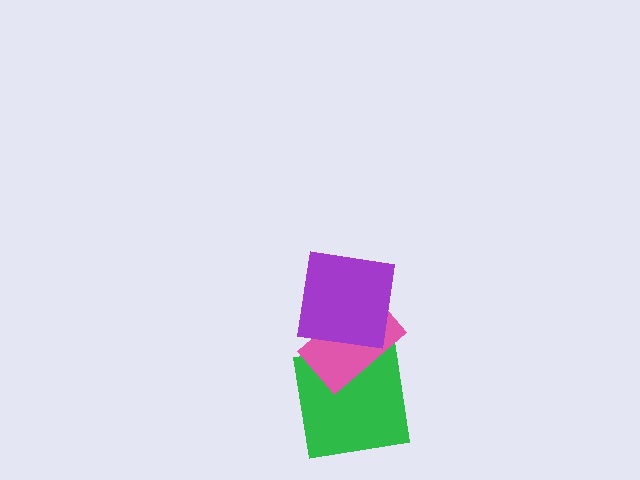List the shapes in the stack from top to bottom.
From top to bottom: the purple square, the pink rectangle, the green square.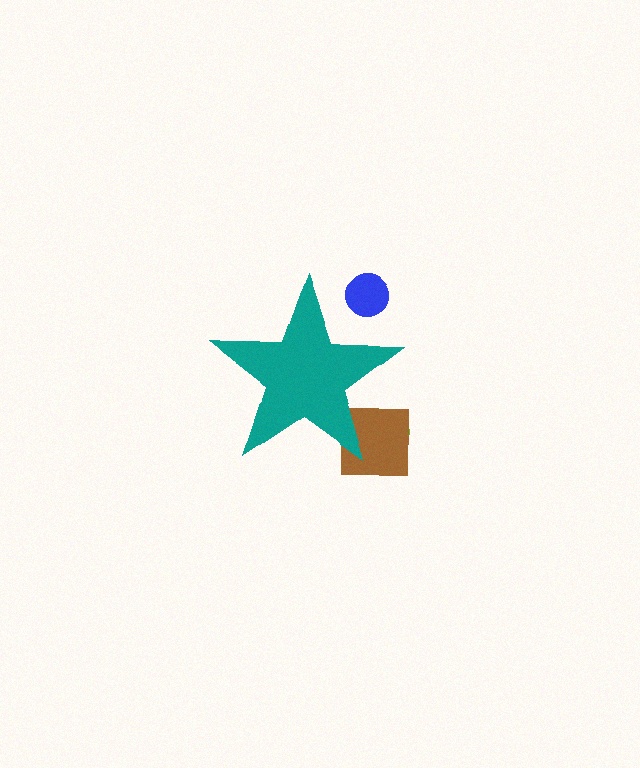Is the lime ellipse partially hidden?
Yes, the lime ellipse is partially hidden behind the teal star.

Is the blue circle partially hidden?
Yes, the blue circle is partially hidden behind the teal star.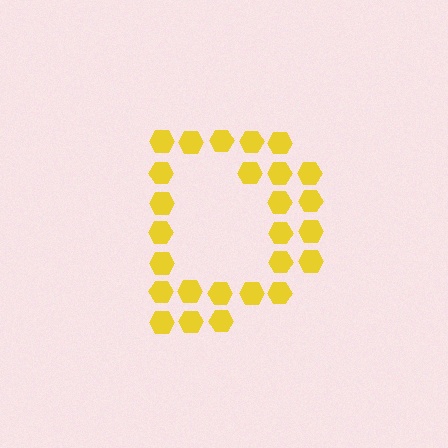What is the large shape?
The large shape is the letter D.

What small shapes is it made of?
It is made of small hexagons.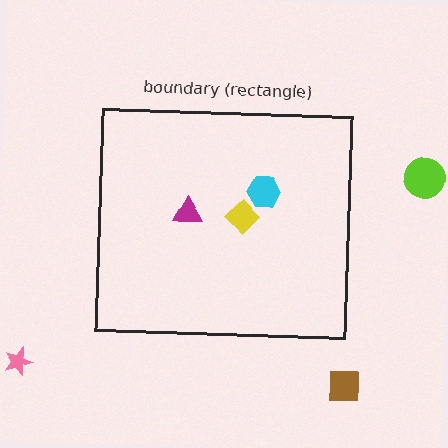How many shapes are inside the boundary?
3 inside, 3 outside.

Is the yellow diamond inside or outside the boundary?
Inside.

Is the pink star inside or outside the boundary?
Outside.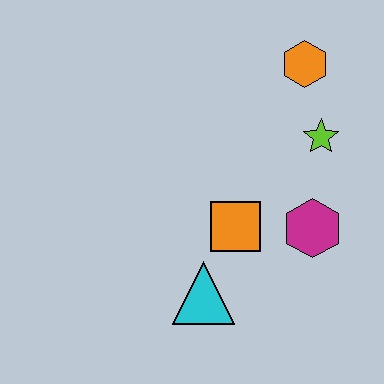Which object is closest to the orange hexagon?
The lime star is closest to the orange hexagon.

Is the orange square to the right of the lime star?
No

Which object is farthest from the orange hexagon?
The cyan triangle is farthest from the orange hexagon.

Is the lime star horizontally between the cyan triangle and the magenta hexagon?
No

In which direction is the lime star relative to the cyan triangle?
The lime star is above the cyan triangle.